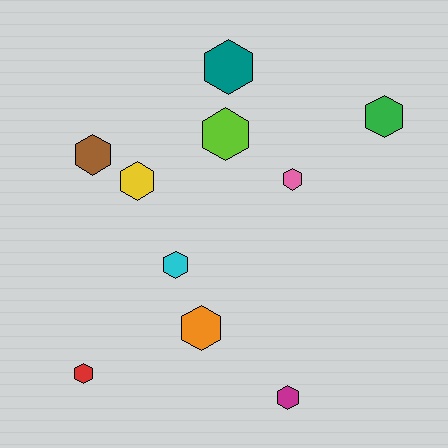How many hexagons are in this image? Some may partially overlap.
There are 10 hexagons.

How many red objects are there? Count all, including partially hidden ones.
There is 1 red object.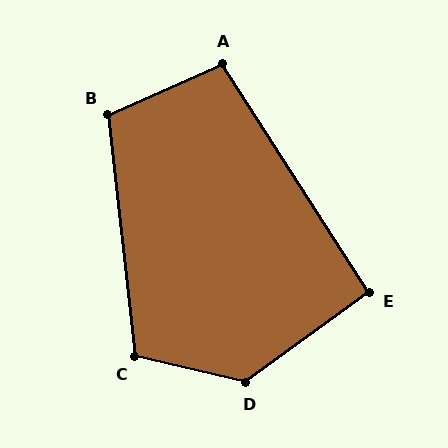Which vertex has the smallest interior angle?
E, at approximately 94 degrees.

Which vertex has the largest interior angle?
D, at approximately 131 degrees.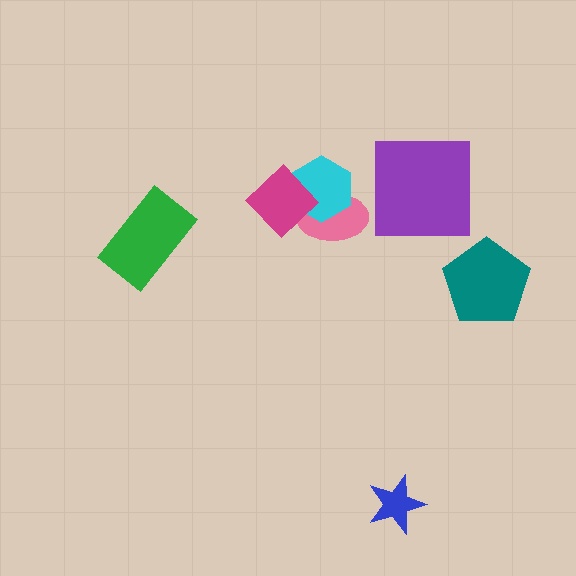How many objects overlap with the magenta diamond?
2 objects overlap with the magenta diamond.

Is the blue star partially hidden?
No, no other shape covers it.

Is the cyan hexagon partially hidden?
Yes, it is partially covered by another shape.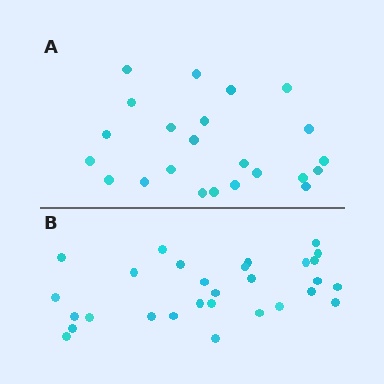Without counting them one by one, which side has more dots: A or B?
Region B (the bottom region) has more dots.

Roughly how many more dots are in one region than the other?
Region B has about 6 more dots than region A.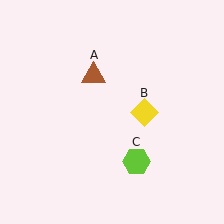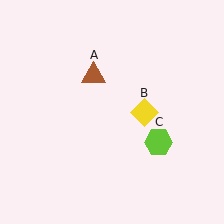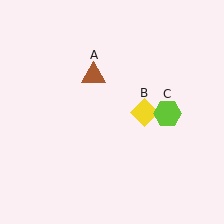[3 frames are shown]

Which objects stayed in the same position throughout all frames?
Brown triangle (object A) and yellow diamond (object B) remained stationary.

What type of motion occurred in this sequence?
The lime hexagon (object C) rotated counterclockwise around the center of the scene.